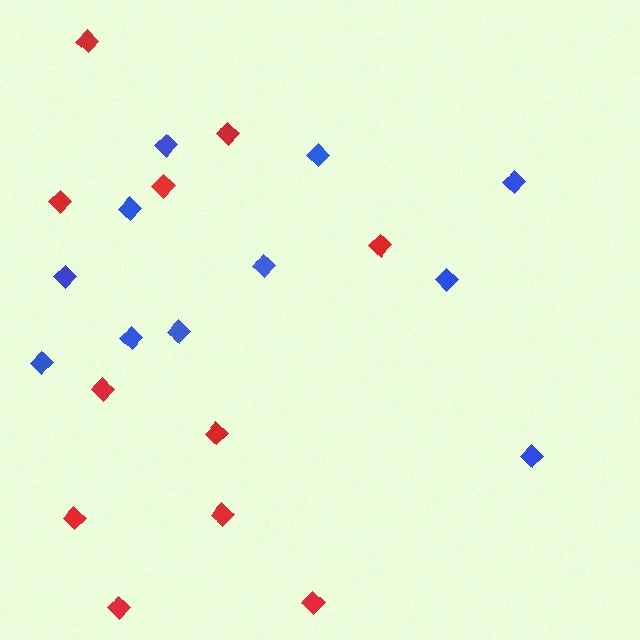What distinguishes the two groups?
There are 2 groups: one group of red diamonds (11) and one group of blue diamonds (11).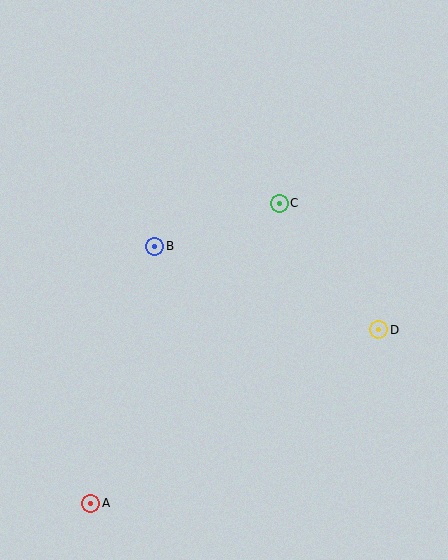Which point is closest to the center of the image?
Point B at (155, 246) is closest to the center.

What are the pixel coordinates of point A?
Point A is at (91, 503).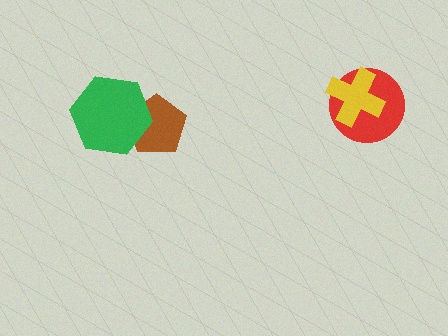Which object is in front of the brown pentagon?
The green hexagon is in front of the brown pentagon.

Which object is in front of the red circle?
The yellow cross is in front of the red circle.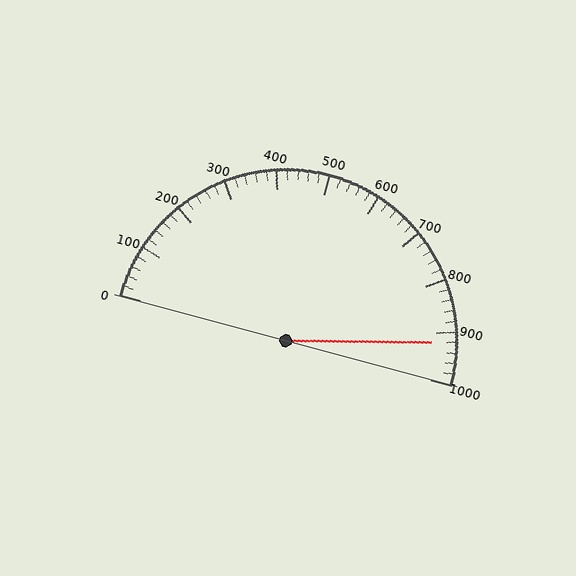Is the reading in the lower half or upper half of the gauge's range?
The reading is in the upper half of the range (0 to 1000).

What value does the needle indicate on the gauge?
The needle indicates approximately 920.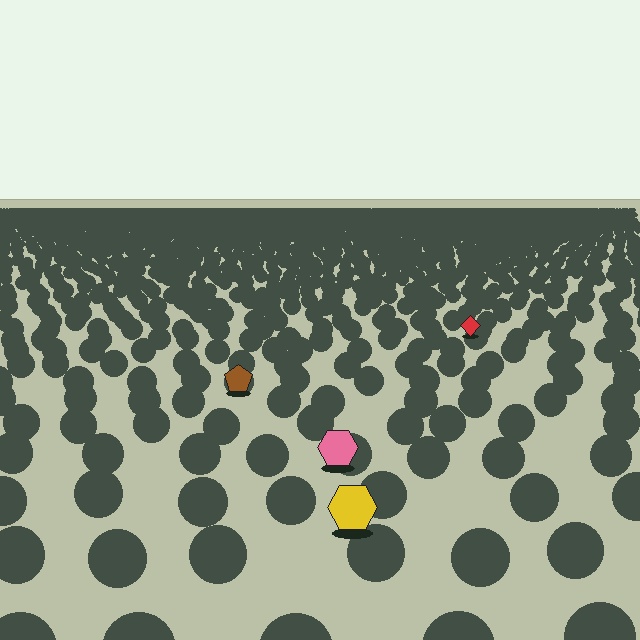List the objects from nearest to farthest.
From nearest to farthest: the yellow hexagon, the pink hexagon, the brown pentagon, the red diamond.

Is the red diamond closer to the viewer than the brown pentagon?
No. The brown pentagon is closer — you can tell from the texture gradient: the ground texture is coarser near it.